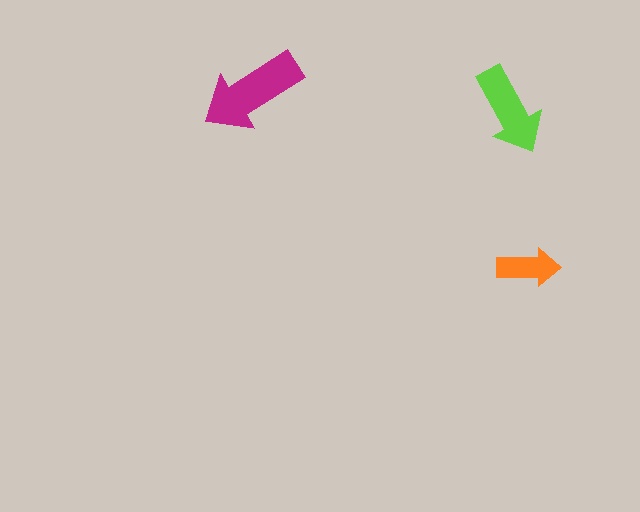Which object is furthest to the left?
The magenta arrow is leftmost.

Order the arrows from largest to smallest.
the magenta one, the lime one, the orange one.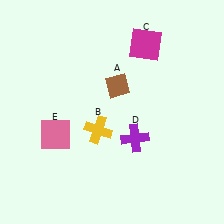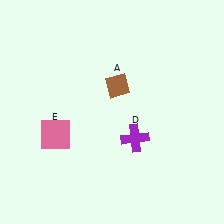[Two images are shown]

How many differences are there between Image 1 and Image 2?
There are 2 differences between the two images.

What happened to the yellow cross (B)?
The yellow cross (B) was removed in Image 2. It was in the bottom-left area of Image 1.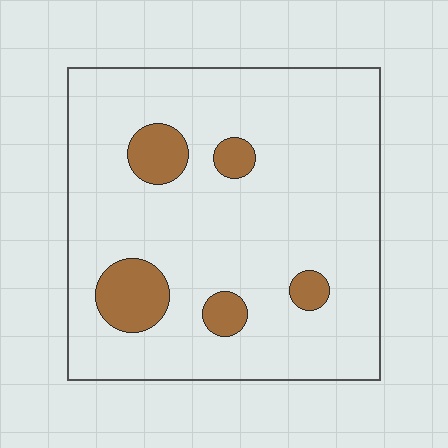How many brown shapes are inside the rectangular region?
5.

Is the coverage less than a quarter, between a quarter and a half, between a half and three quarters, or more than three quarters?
Less than a quarter.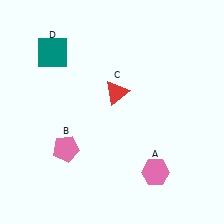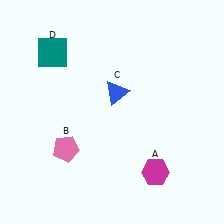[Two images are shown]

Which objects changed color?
A changed from pink to magenta. C changed from red to blue.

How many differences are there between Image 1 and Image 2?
There are 2 differences between the two images.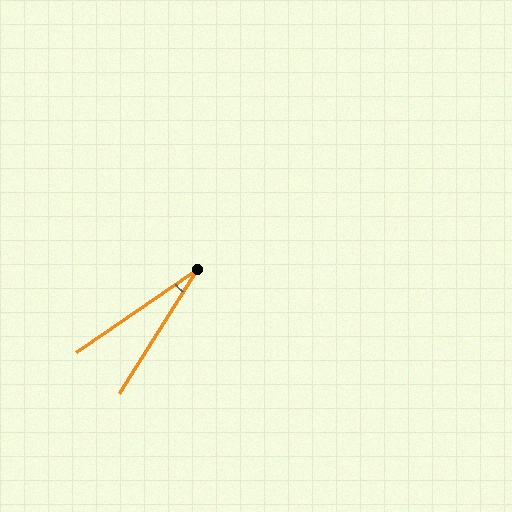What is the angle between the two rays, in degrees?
Approximately 23 degrees.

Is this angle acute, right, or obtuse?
It is acute.